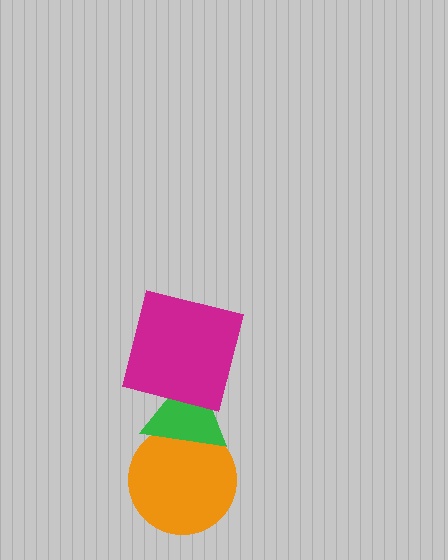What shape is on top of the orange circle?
The green triangle is on top of the orange circle.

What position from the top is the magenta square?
The magenta square is 1st from the top.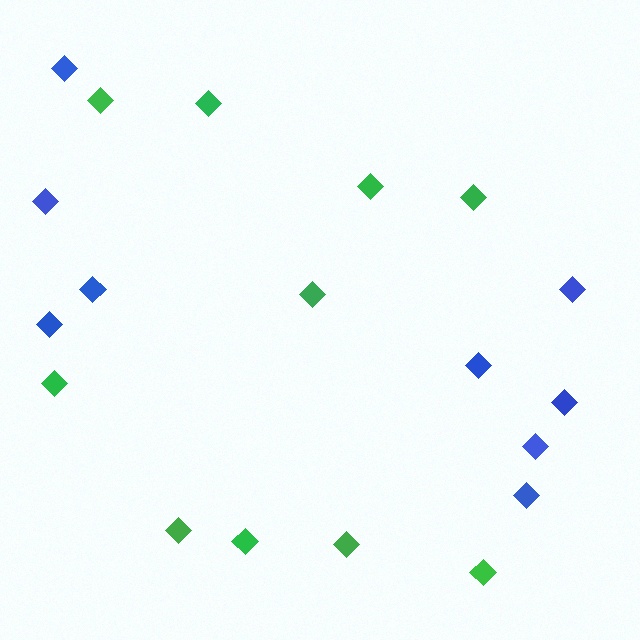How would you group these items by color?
There are 2 groups: one group of green diamonds (10) and one group of blue diamonds (9).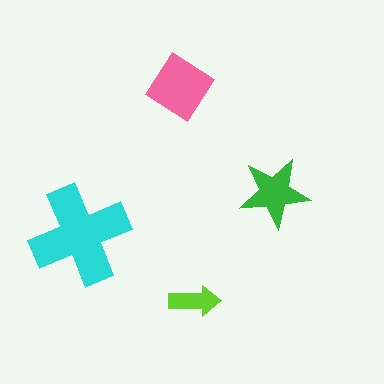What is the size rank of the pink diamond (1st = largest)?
2nd.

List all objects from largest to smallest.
The cyan cross, the pink diamond, the green star, the lime arrow.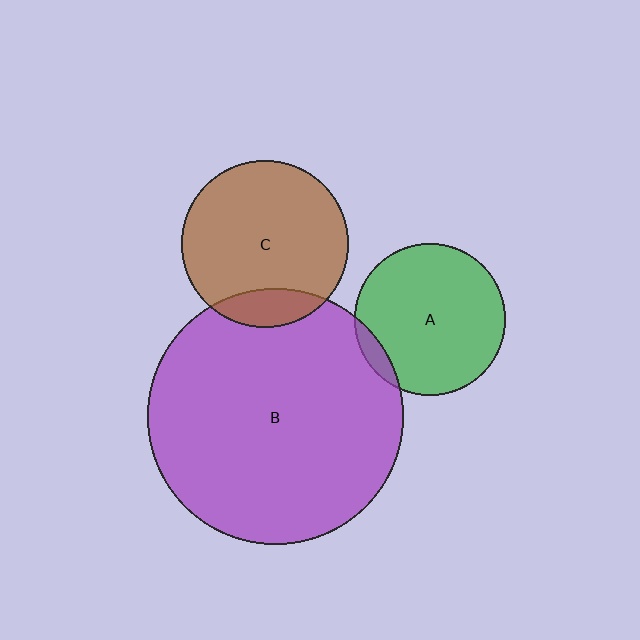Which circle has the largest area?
Circle B (purple).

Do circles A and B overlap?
Yes.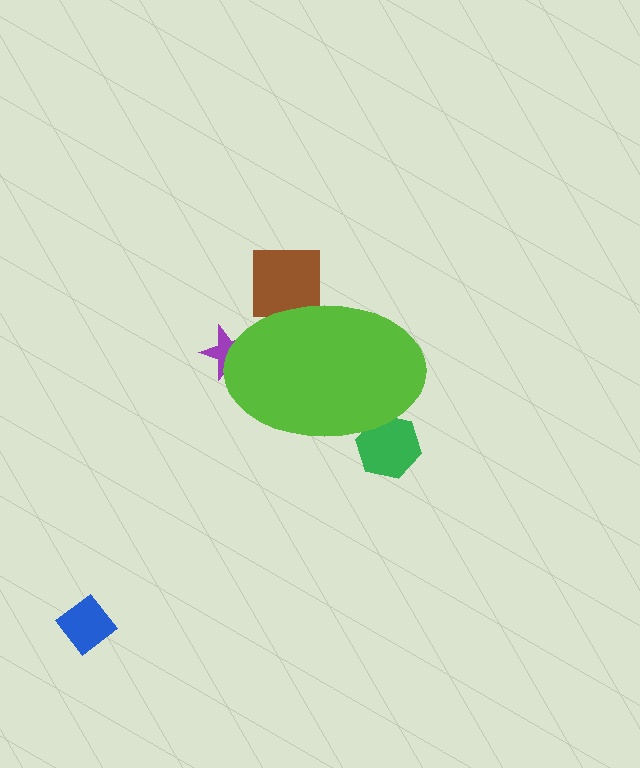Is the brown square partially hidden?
Yes, the brown square is partially hidden behind the lime ellipse.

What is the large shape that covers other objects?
A lime ellipse.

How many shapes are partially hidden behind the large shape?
3 shapes are partially hidden.